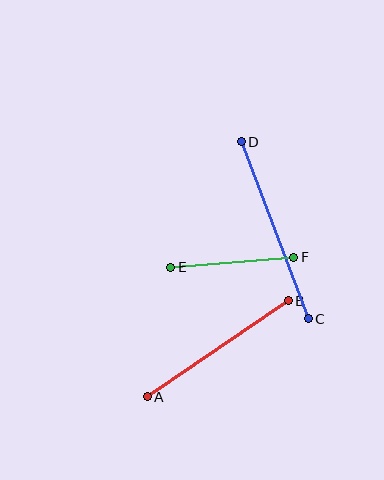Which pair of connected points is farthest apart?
Points C and D are farthest apart.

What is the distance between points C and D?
The distance is approximately 190 pixels.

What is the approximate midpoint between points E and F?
The midpoint is at approximately (232, 262) pixels.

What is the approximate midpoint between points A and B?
The midpoint is at approximately (218, 349) pixels.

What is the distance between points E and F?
The distance is approximately 124 pixels.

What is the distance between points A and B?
The distance is approximately 170 pixels.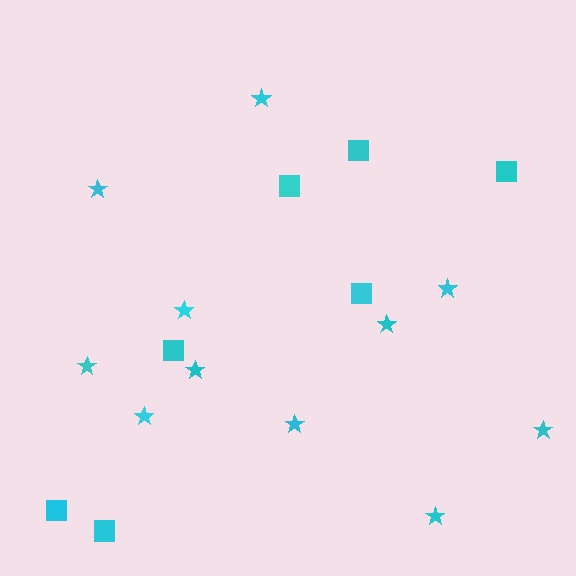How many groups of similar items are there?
There are 2 groups: one group of stars (11) and one group of squares (7).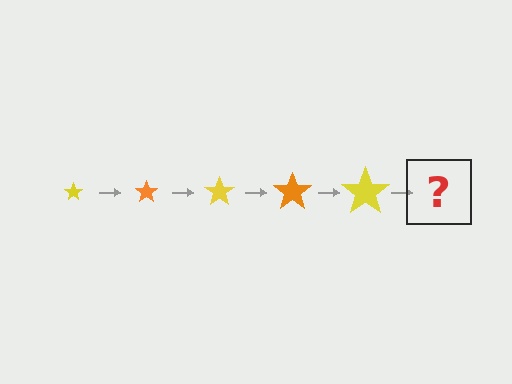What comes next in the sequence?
The next element should be an orange star, larger than the previous one.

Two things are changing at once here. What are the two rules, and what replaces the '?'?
The two rules are that the star grows larger each step and the color cycles through yellow and orange. The '?' should be an orange star, larger than the previous one.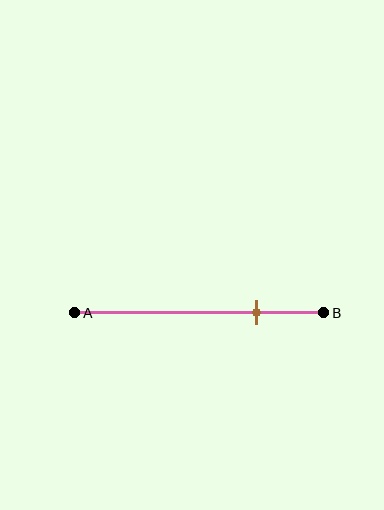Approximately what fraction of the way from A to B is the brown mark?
The brown mark is approximately 75% of the way from A to B.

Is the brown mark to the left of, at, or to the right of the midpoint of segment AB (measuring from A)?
The brown mark is to the right of the midpoint of segment AB.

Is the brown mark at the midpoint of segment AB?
No, the mark is at about 75% from A, not at the 50% midpoint.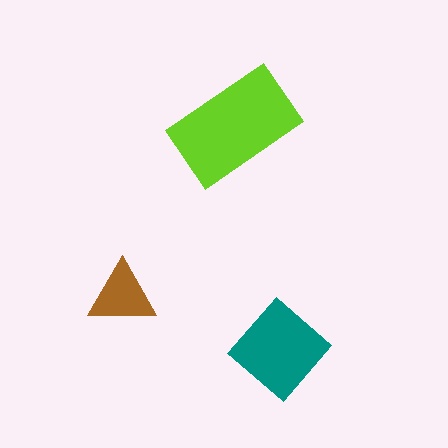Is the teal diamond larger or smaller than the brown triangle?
Larger.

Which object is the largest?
The lime rectangle.